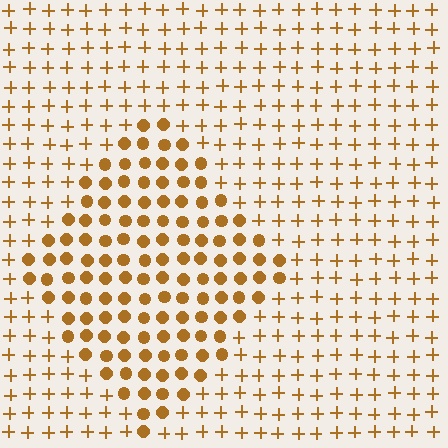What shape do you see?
I see a diamond.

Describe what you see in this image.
The image is filled with small brown elements arranged in a uniform grid. A diamond-shaped region contains circles, while the surrounding area contains plus signs. The boundary is defined purely by the change in element shape.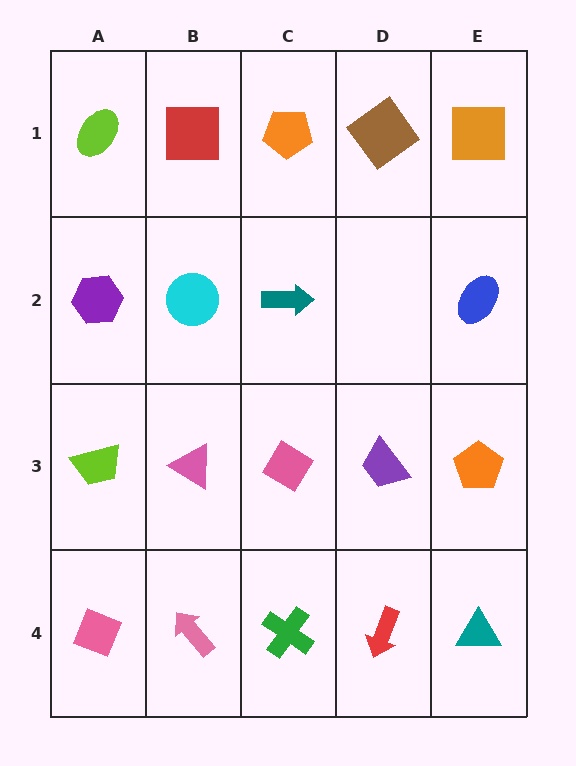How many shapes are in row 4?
5 shapes.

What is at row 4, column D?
A red arrow.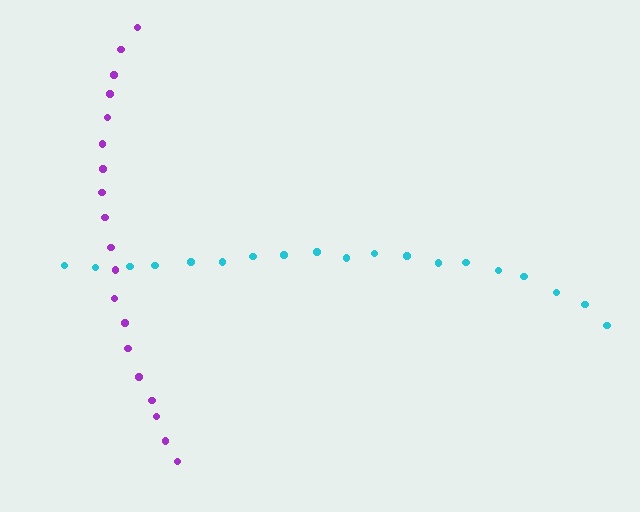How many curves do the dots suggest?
There are 2 distinct paths.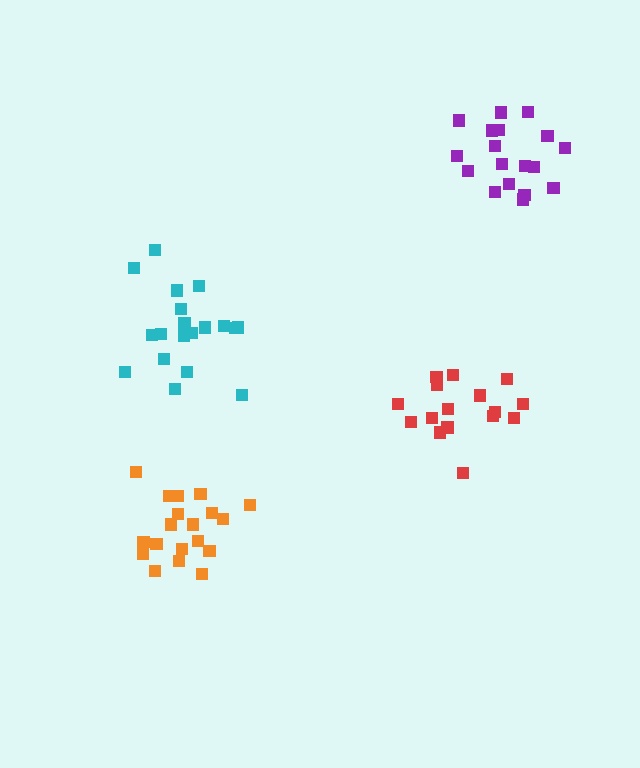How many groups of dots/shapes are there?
There are 4 groups.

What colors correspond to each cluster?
The clusters are colored: orange, red, purple, cyan.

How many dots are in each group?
Group 1: 19 dots, Group 2: 16 dots, Group 3: 18 dots, Group 4: 19 dots (72 total).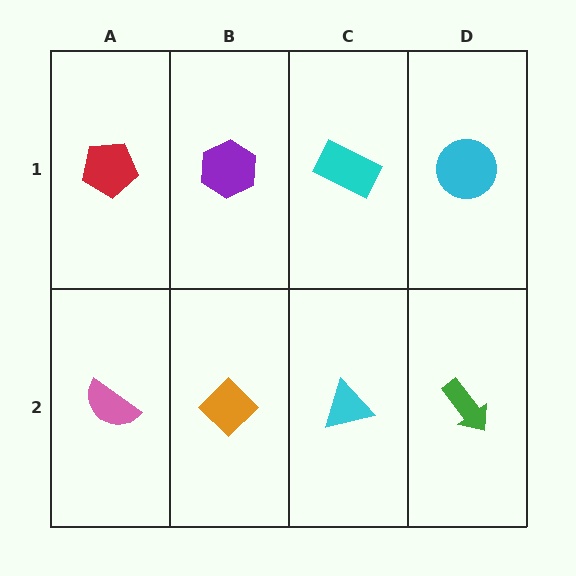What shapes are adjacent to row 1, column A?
A pink semicircle (row 2, column A), a purple hexagon (row 1, column B).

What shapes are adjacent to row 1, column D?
A green arrow (row 2, column D), a cyan rectangle (row 1, column C).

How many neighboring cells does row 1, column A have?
2.